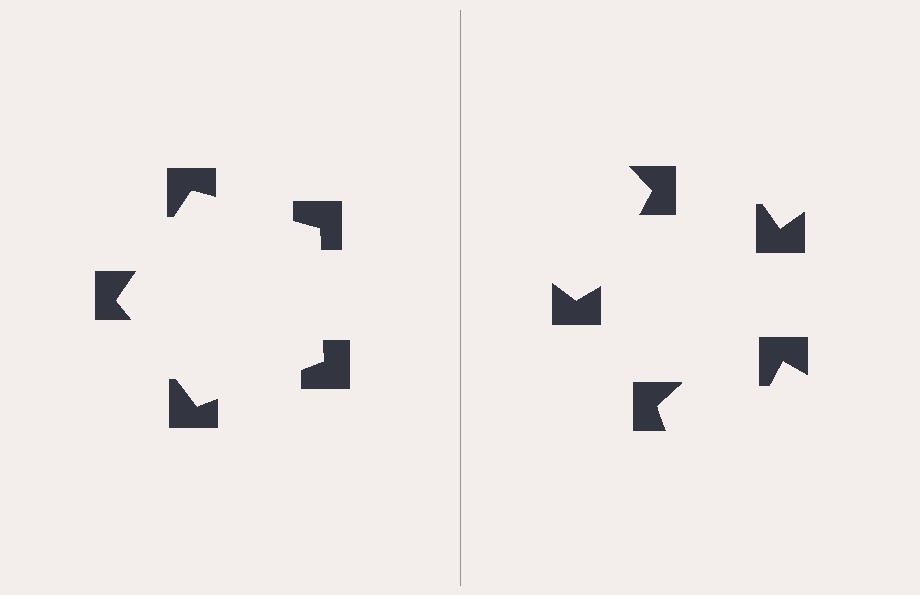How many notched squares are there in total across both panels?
10 — 5 on each side.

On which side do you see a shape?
An illusory pentagon appears on the left side. On the right side the wedge cuts are rotated, so no coherent shape forms.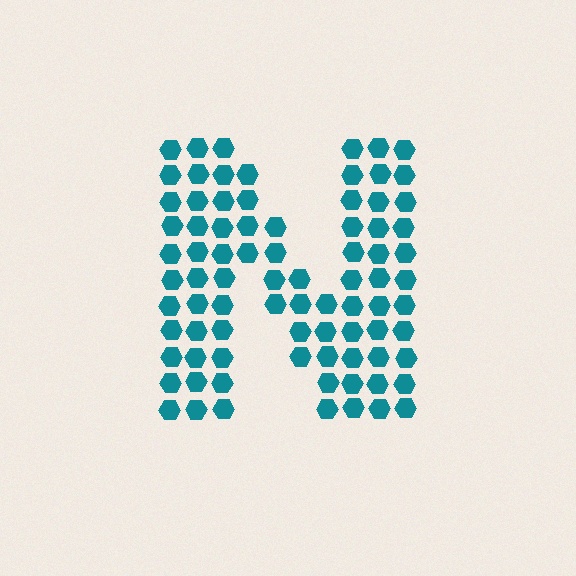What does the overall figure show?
The overall figure shows the letter N.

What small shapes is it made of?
It is made of small hexagons.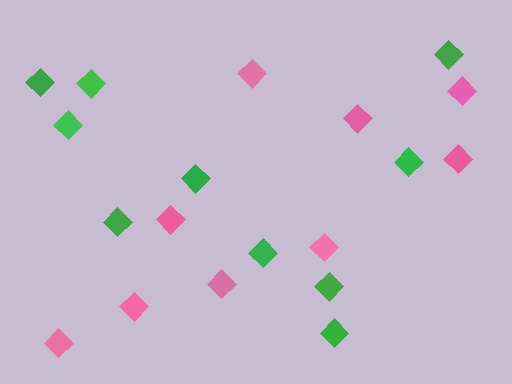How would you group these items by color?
There are 2 groups: one group of green diamonds (10) and one group of pink diamonds (9).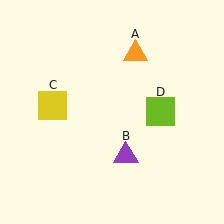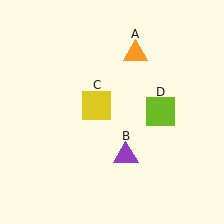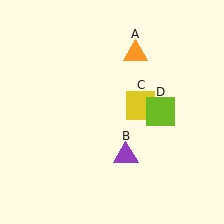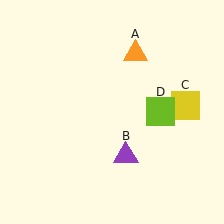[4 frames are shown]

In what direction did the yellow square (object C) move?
The yellow square (object C) moved right.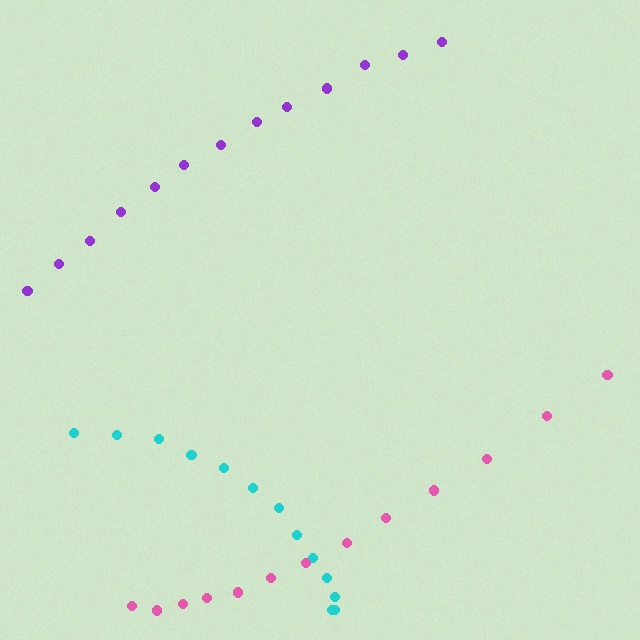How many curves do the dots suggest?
There are 3 distinct paths.